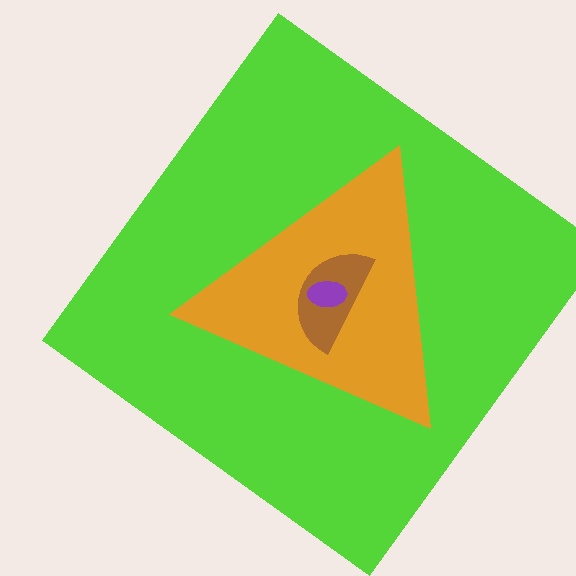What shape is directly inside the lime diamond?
The orange triangle.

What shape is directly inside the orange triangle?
The brown semicircle.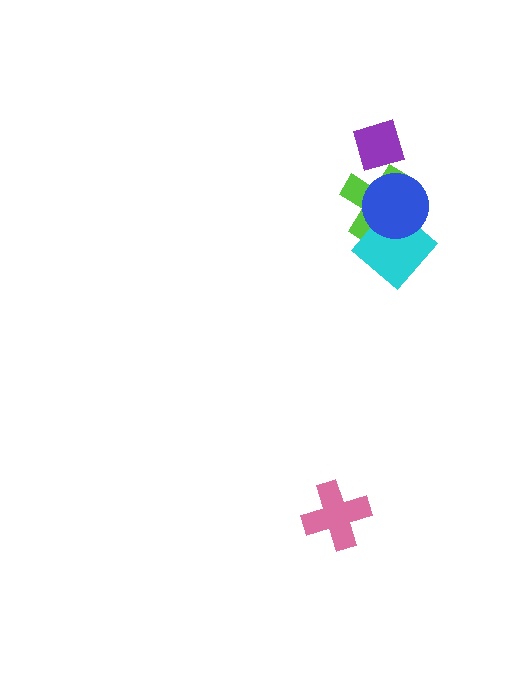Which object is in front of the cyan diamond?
The blue circle is in front of the cyan diamond.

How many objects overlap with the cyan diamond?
2 objects overlap with the cyan diamond.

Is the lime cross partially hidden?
Yes, it is partially covered by another shape.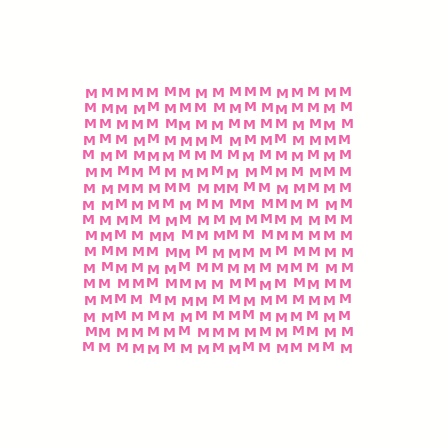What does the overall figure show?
The overall figure shows a square.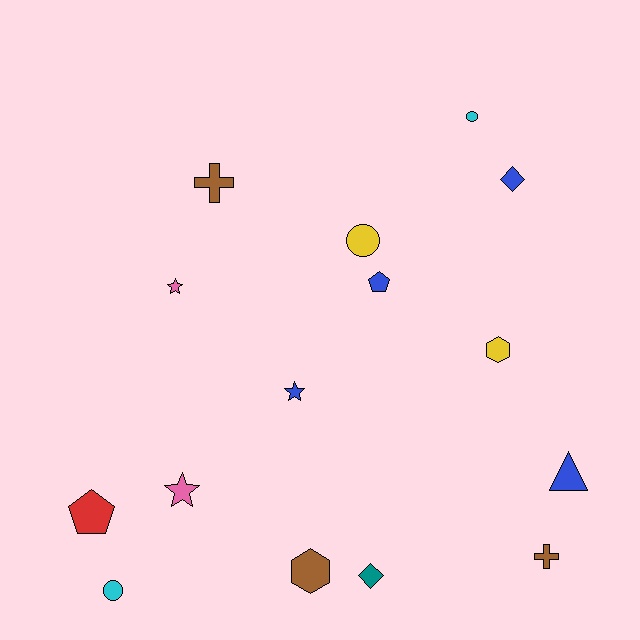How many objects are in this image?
There are 15 objects.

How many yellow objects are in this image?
There are 2 yellow objects.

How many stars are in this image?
There are 3 stars.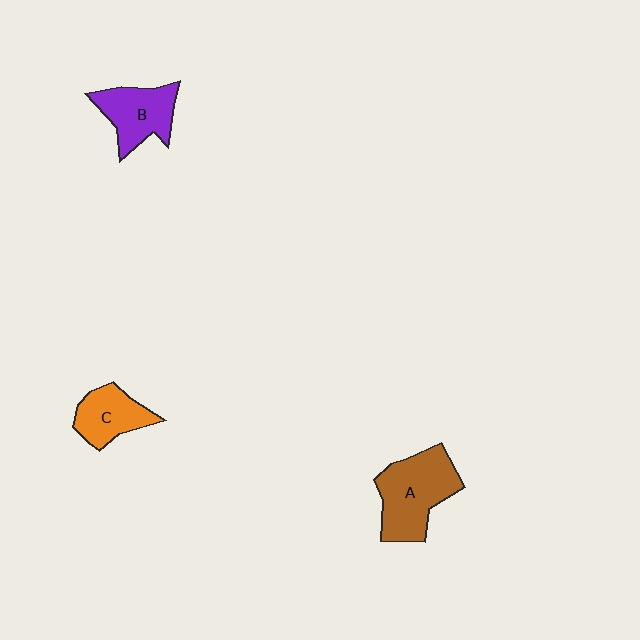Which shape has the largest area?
Shape A (brown).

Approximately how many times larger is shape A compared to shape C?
Approximately 1.6 times.